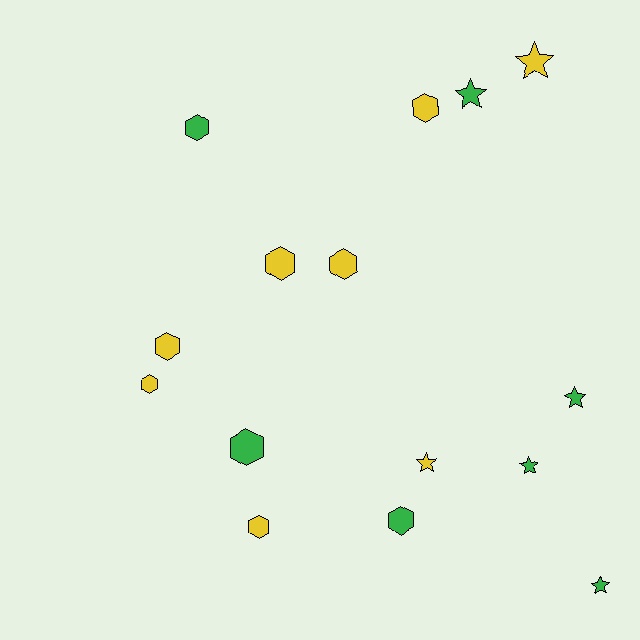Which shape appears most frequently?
Hexagon, with 9 objects.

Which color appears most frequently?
Yellow, with 8 objects.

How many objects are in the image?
There are 15 objects.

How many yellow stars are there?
There are 2 yellow stars.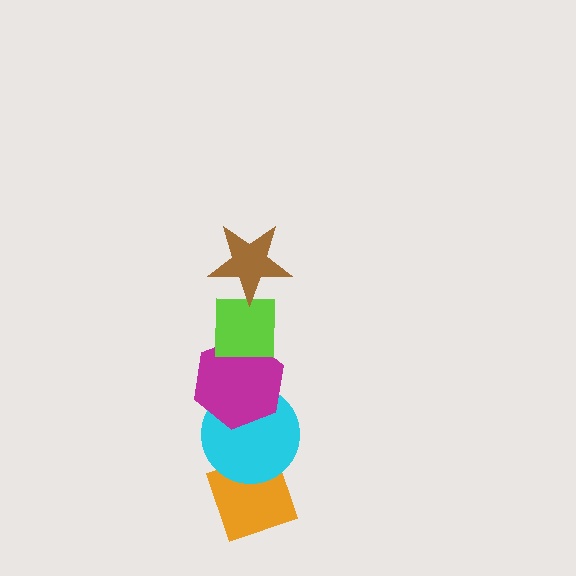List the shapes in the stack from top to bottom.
From top to bottom: the brown star, the lime square, the magenta hexagon, the cyan circle, the orange diamond.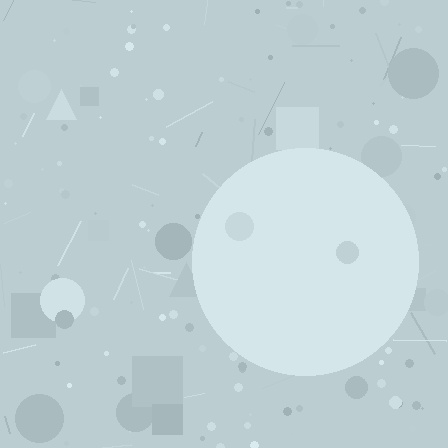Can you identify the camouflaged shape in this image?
The camouflaged shape is a circle.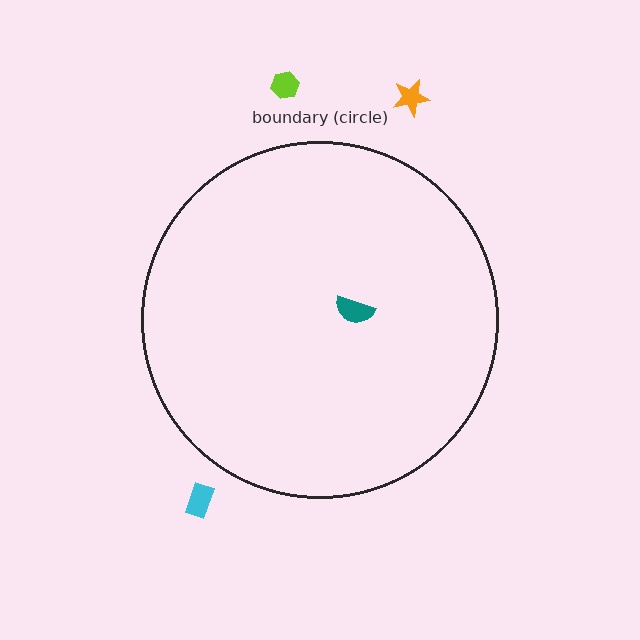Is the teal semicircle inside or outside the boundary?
Inside.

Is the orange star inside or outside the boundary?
Outside.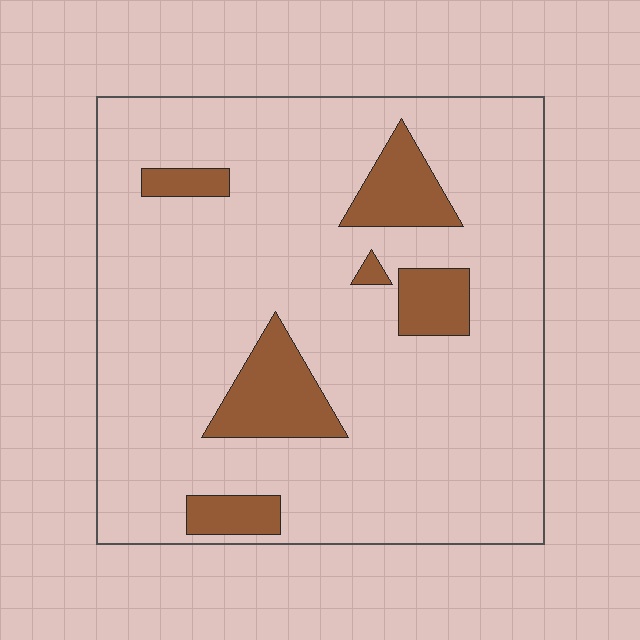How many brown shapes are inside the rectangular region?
6.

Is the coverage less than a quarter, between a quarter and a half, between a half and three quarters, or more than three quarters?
Less than a quarter.